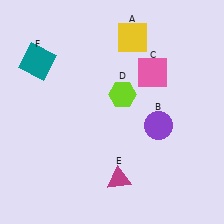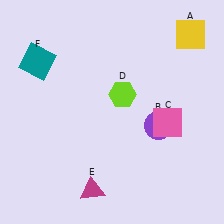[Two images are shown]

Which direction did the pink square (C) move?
The pink square (C) moved down.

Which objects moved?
The objects that moved are: the yellow square (A), the pink square (C), the magenta triangle (E).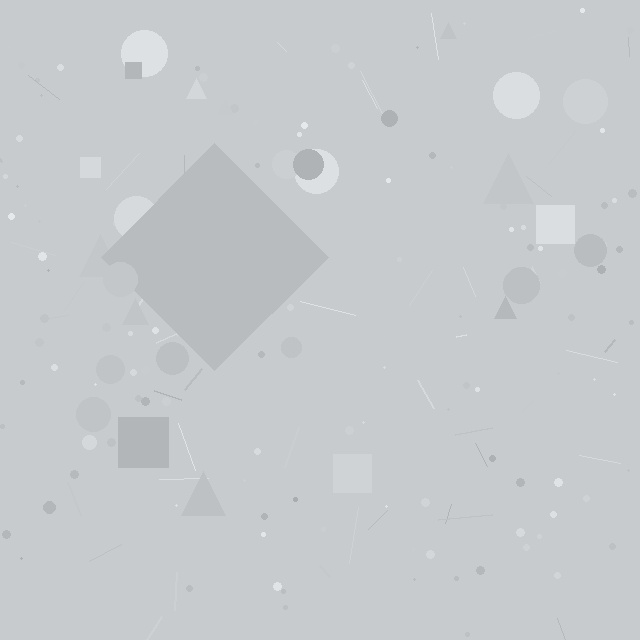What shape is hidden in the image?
A diamond is hidden in the image.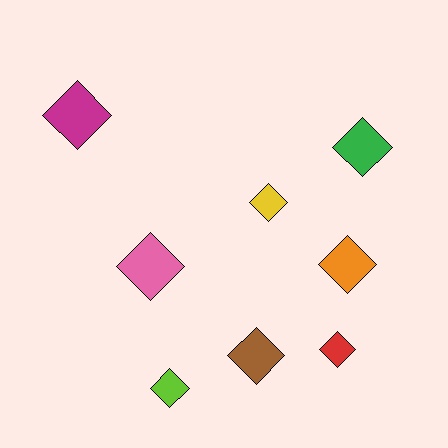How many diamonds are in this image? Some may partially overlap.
There are 8 diamonds.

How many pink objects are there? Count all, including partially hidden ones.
There is 1 pink object.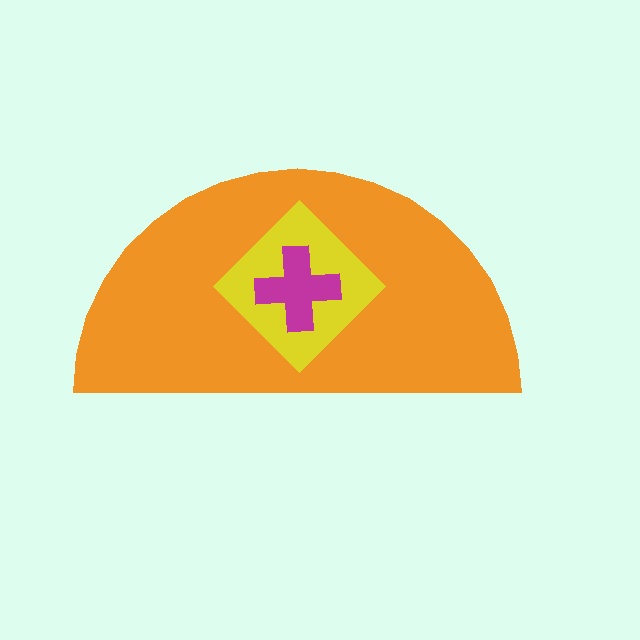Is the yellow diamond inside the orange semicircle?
Yes.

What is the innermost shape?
The magenta cross.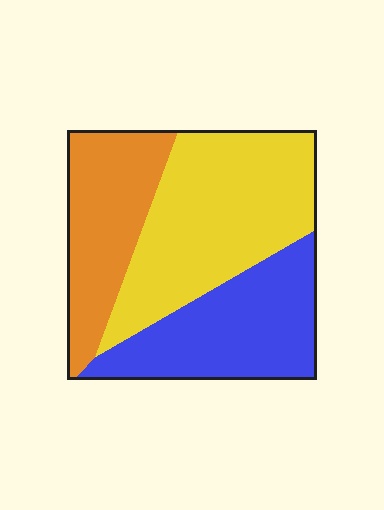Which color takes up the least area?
Orange, at roughly 25%.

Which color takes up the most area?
Yellow, at roughly 45%.